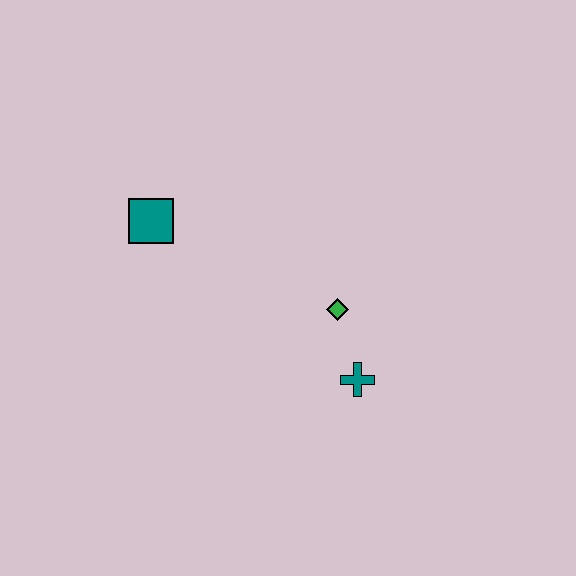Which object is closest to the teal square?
The green diamond is closest to the teal square.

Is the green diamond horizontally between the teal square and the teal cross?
Yes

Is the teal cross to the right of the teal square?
Yes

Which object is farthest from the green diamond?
The teal square is farthest from the green diamond.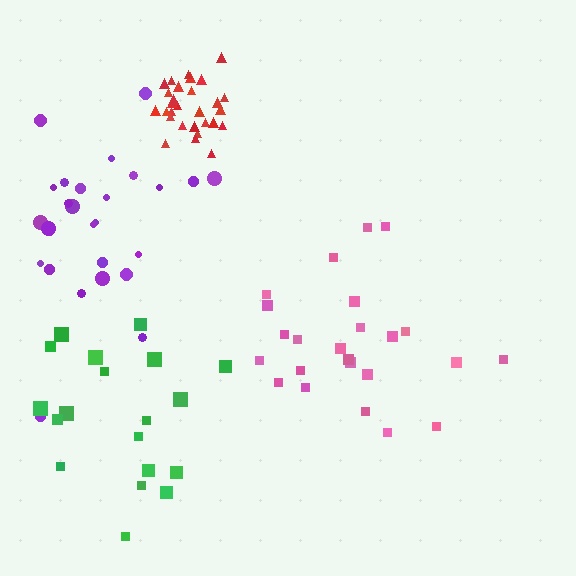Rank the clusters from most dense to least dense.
red, pink, purple, green.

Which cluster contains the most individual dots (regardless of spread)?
Red (30).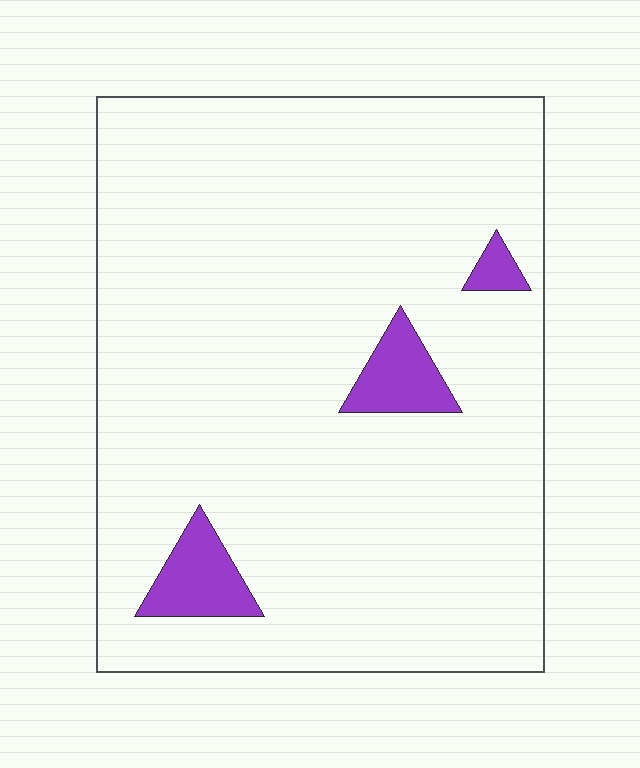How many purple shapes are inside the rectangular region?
3.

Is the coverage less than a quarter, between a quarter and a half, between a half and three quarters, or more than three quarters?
Less than a quarter.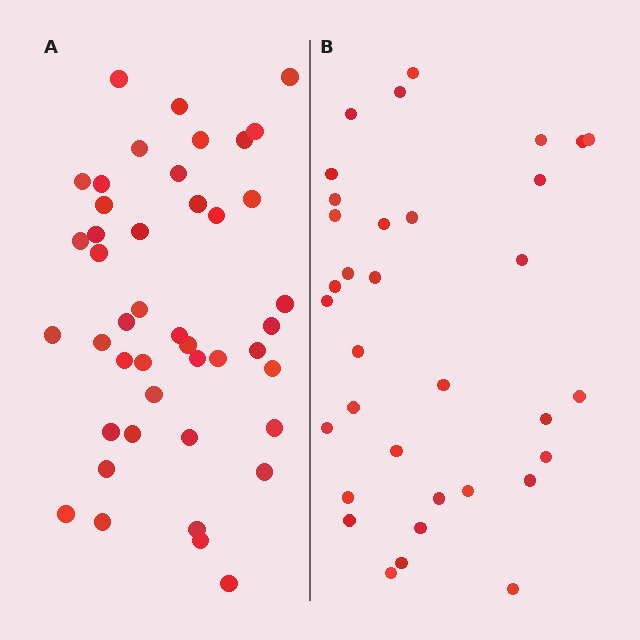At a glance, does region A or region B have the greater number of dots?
Region A (the left region) has more dots.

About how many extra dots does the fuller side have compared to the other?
Region A has roughly 10 or so more dots than region B.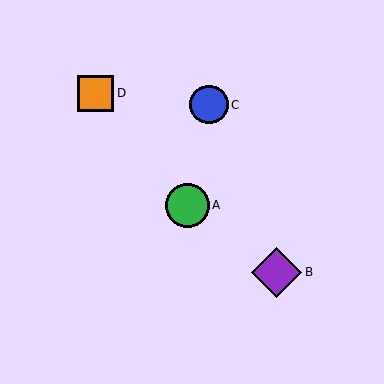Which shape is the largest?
The purple diamond (labeled B) is the largest.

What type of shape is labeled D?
Shape D is an orange square.